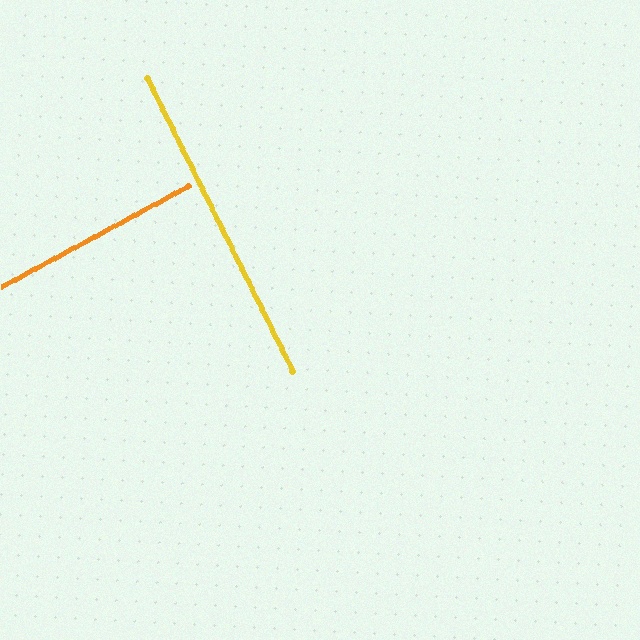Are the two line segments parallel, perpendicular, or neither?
Perpendicular — they meet at approximately 88°.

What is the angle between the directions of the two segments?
Approximately 88 degrees.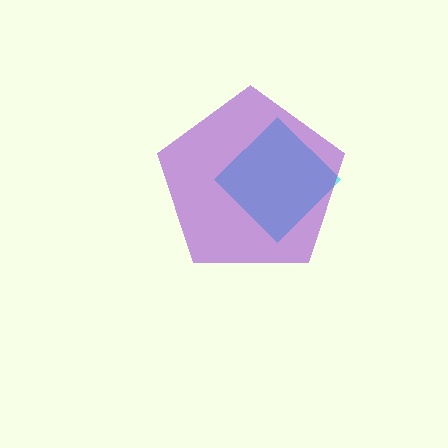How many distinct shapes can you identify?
There are 2 distinct shapes: a cyan diamond, a purple pentagon.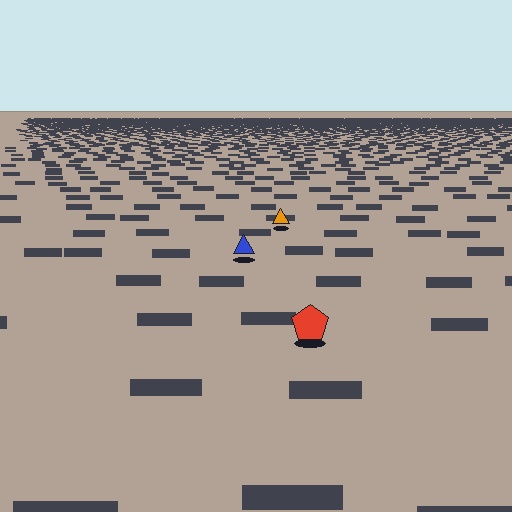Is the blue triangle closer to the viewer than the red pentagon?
No. The red pentagon is closer — you can tell from the texture gradient: the ground texture is coarser near it.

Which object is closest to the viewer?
The red pentagon is closest. The texture marks near it are larger and more spread out.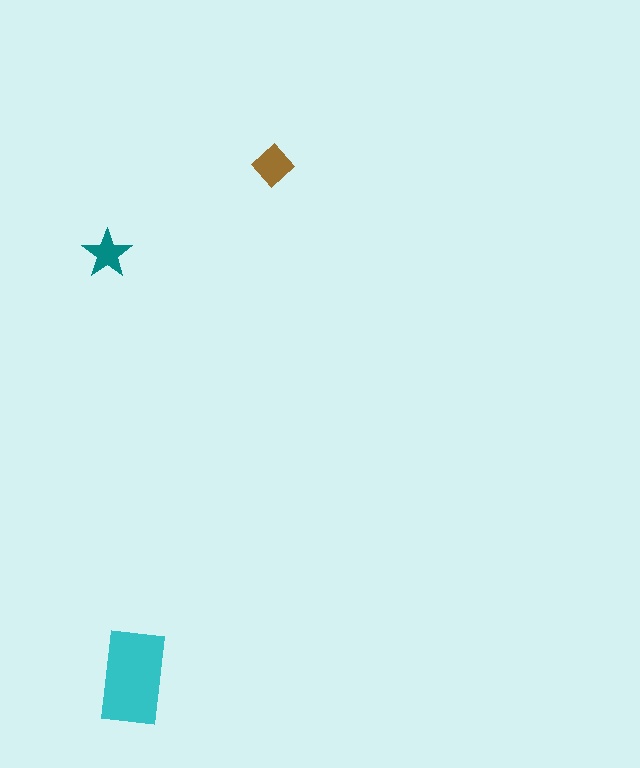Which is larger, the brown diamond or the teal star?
The brown diamond.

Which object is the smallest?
The teal star.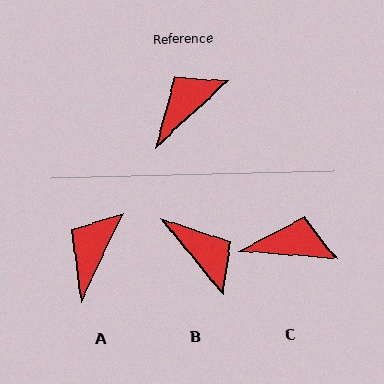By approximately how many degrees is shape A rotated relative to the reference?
Approximately 22 degrees counter-clockwise.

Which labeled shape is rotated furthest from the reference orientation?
B, about 94 degrees away.